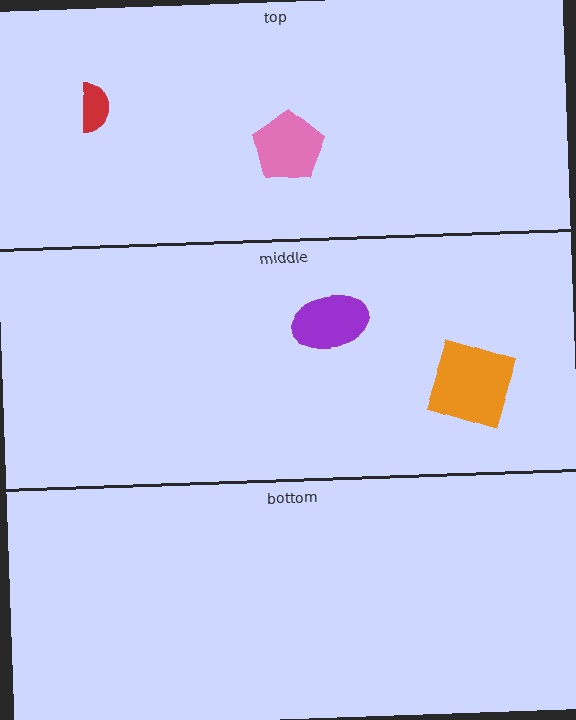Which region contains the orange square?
The middle region.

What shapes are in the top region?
The red semicircle, the pink pentagon.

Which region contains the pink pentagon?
The top region.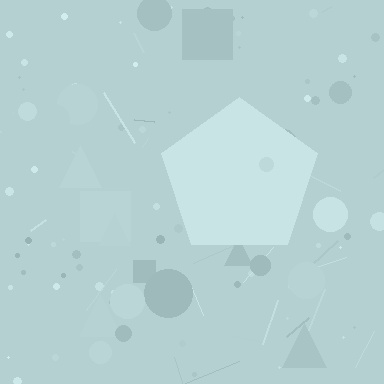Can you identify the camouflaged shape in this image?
The camouflaged shape is a pentagon.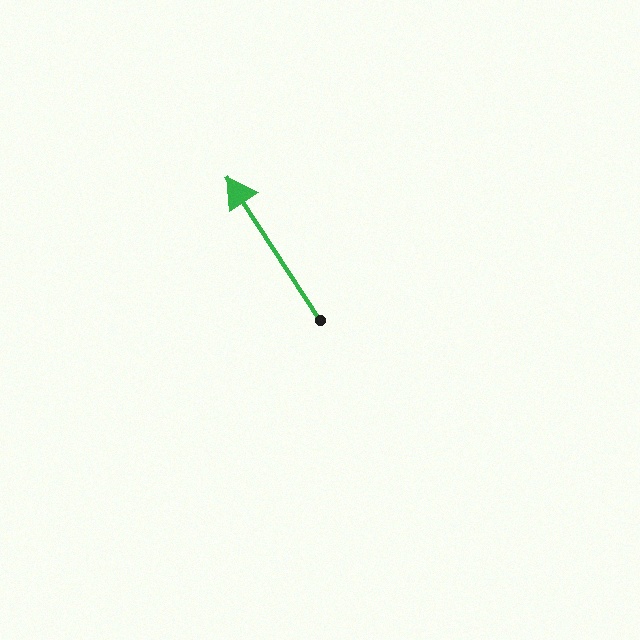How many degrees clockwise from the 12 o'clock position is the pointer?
Approximately 327 degrees.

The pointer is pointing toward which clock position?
Roughly 11 o'clock.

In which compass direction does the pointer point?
Northwest.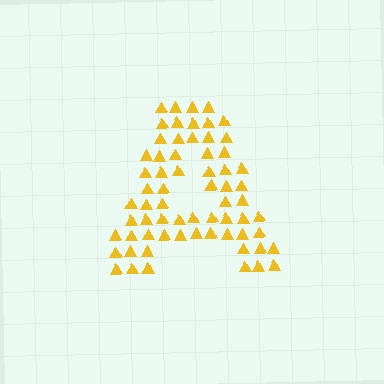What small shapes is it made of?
It is made of small triangles.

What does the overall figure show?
The overall figure shows the letter A.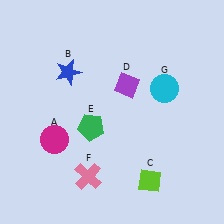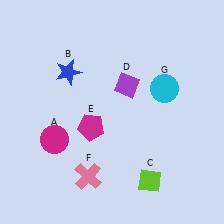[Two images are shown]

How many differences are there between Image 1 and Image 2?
There is 1 difference between the two images.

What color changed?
The pentagon (E) changed from green in Image 1 to magenta in Image 2.